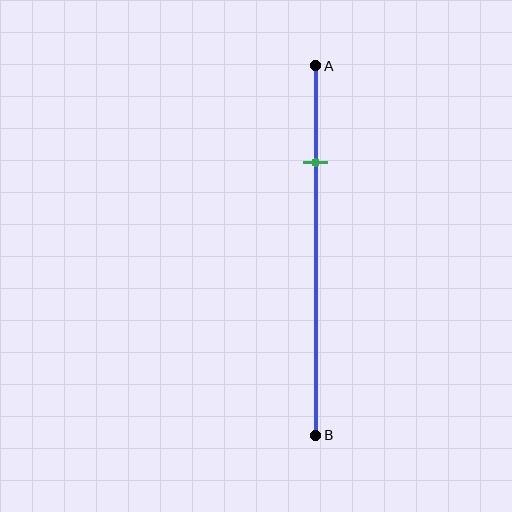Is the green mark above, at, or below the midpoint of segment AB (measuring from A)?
The green mark is above the midpoint of segment AB.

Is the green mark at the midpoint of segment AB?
No, the mark is at about 25% from A, not at the 50% midpoint.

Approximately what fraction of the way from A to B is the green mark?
The green mark is approximately 25% of the way from A to B.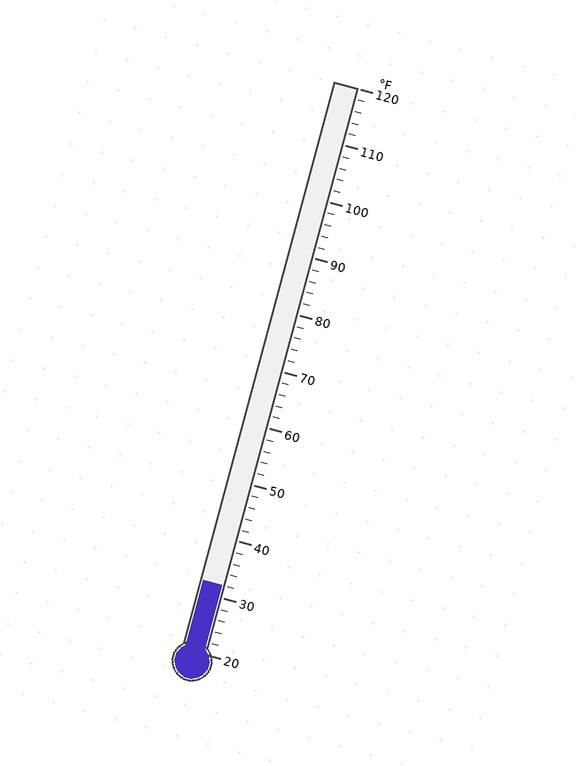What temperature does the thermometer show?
The thermometer shows approximately 32°F.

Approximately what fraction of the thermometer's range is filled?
The thermometer is filled to approximately 10% of its range.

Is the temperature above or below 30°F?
The temperature is above 30°F.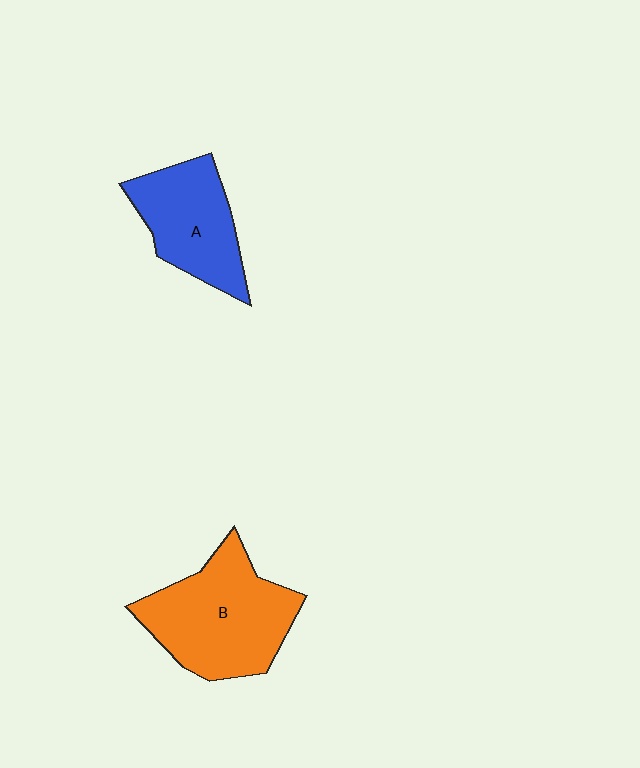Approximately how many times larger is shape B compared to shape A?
Approximately 1.4 times.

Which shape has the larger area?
Shape B (orange).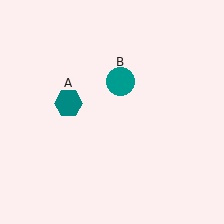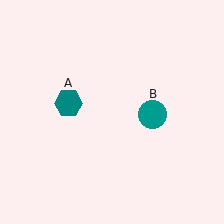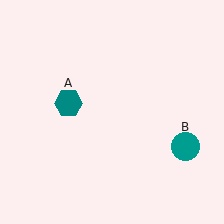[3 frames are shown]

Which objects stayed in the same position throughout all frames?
Teal hexagon (object A) remained stationary.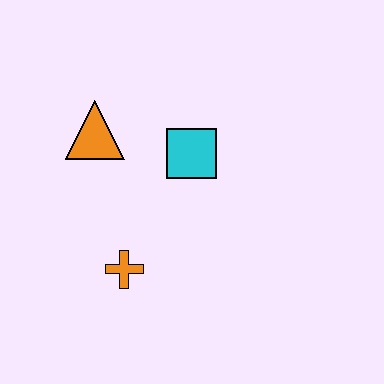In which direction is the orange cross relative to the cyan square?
The orange cross is below the cyan square.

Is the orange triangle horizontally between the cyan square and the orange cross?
No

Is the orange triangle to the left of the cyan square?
Yes